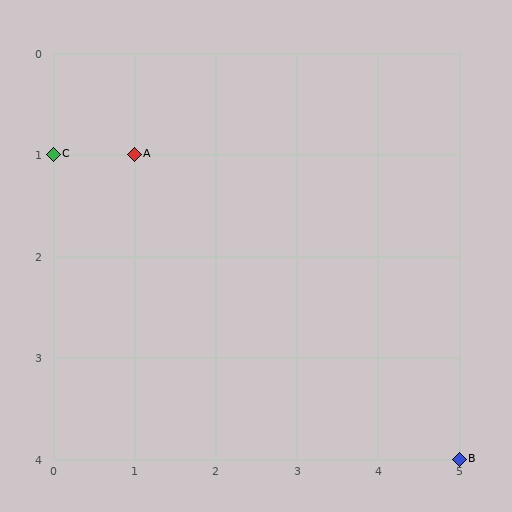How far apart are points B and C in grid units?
Points B and C are 5 columns and 3 rows apart (about 5.8 grid units diagonally).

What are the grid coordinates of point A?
Point A is at grid coordinates (1, 1).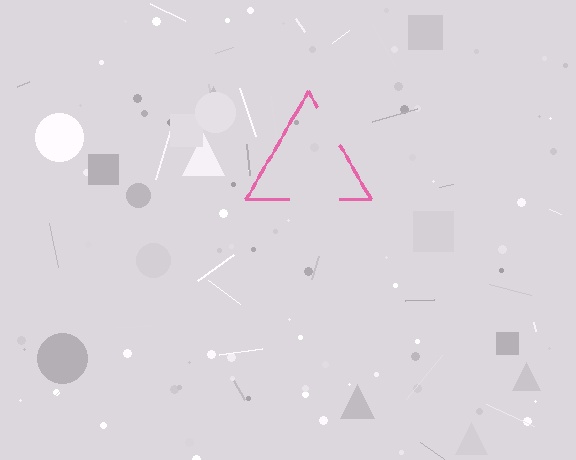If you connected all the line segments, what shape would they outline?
They would outline a triangle.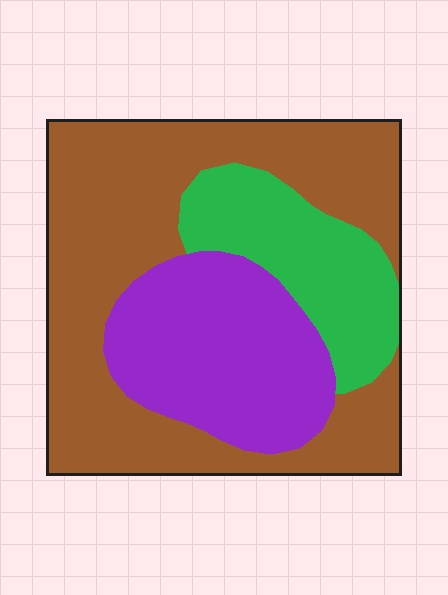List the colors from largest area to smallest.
From largest to smallest: brown, purple, green.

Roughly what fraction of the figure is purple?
Purple takes up about one quarter (1/4) of the figure.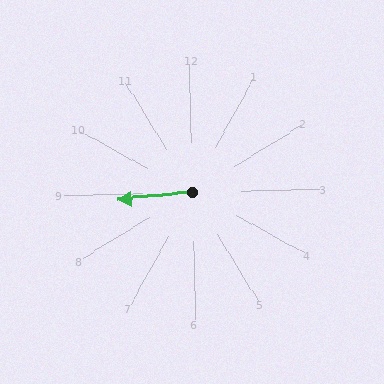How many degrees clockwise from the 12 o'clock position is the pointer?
Approximately 266 degrees.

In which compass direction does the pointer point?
West.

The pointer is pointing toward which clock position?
Roughly 9 o'clock.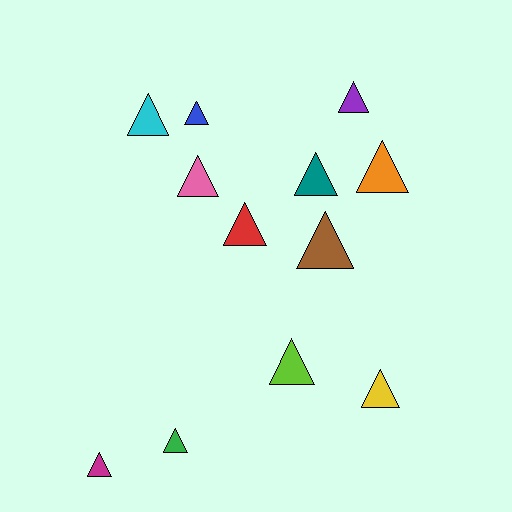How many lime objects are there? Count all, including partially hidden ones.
There is 1 lime object.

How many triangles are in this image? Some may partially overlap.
There are 12 triangles.